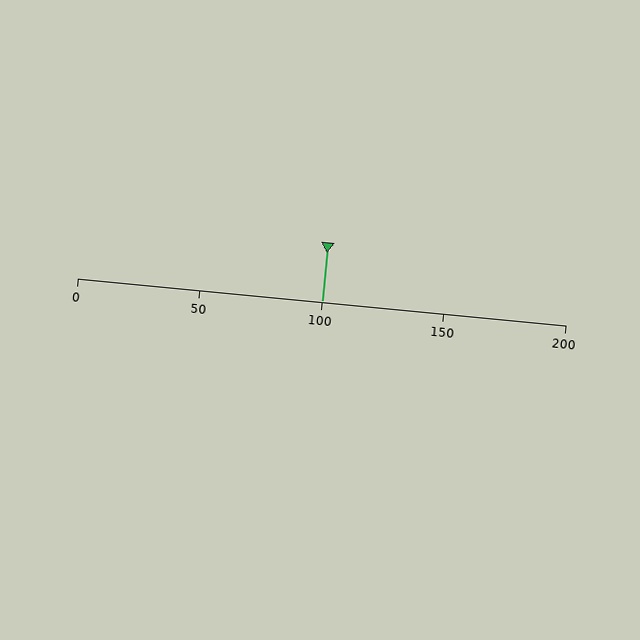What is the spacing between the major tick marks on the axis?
The major ticks are spaced 50 apart.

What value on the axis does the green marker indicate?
The marker indicates approximately 100.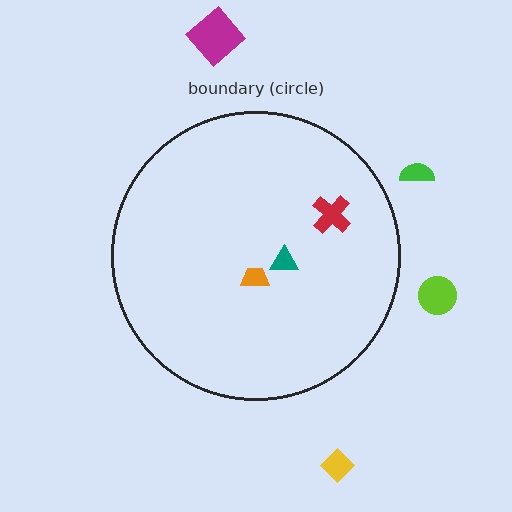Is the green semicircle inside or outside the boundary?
Outside.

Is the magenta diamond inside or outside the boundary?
Outside.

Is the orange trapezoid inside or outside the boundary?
Inside.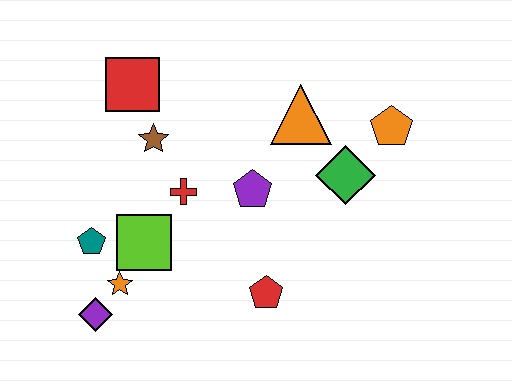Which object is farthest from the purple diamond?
The orange pentagon is farthest from the purple diamond.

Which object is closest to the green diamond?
The orange pentagon is closest to the green diamond.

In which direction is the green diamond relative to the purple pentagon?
The green diamond is to the right of the purple pentagon.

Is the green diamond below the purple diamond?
No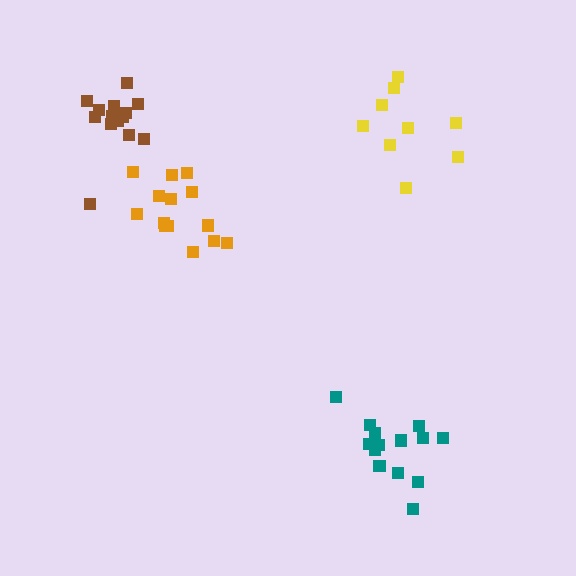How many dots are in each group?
Group 1: 14 dots, Group 2: 14 dots, Group 3: 9 dots, Group 4: 15 dots (52 total).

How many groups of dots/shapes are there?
There are 4 groups.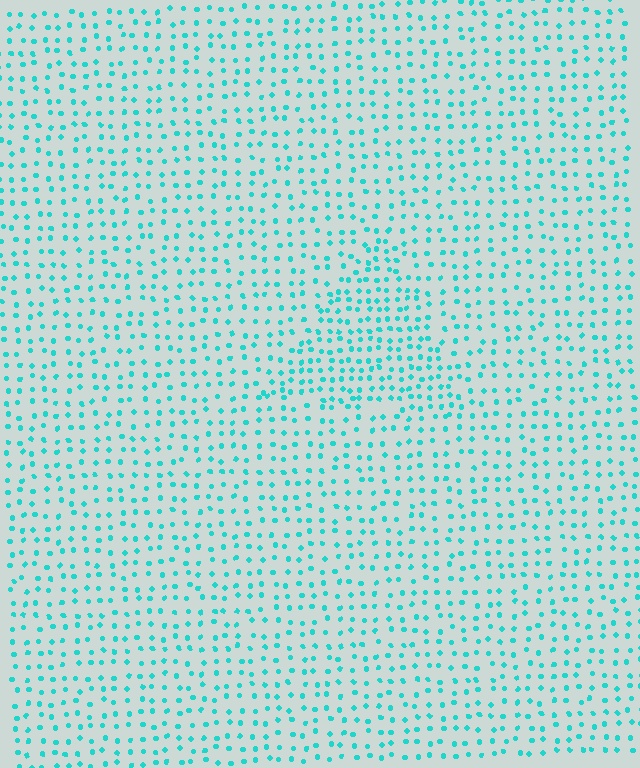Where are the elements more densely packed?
The elements are more densely packed inside the triangle boundary.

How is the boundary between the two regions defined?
The boundary is defined by a change in element density (approximately 1.6x ratio). All elements are the same color, size, and shape.